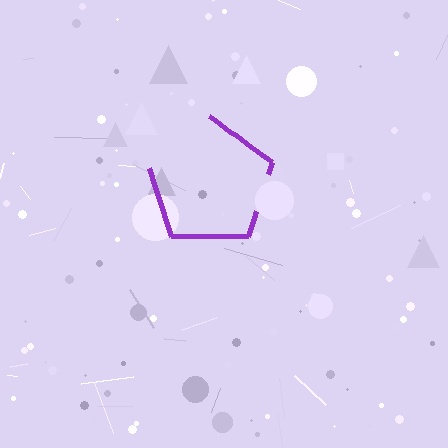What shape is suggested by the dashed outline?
The dashed outline suggests a pentagon.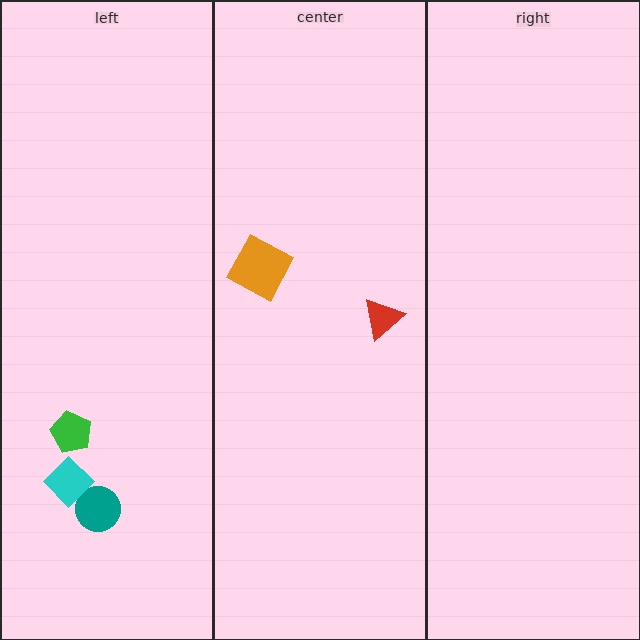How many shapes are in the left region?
3.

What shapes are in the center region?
The orange square, the red triangle.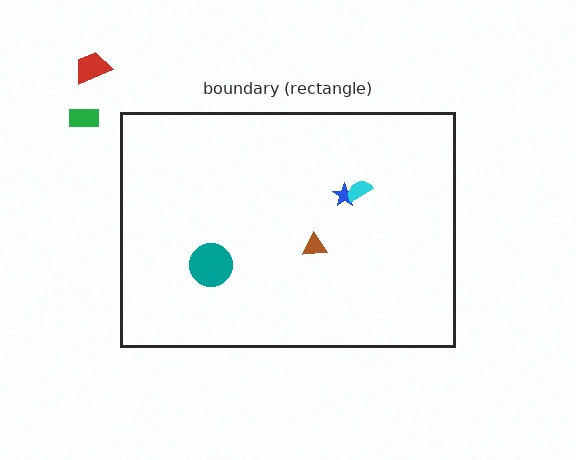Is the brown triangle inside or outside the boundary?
Inside.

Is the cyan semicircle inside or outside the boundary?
Inside.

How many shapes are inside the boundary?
4 inside, 2 outside.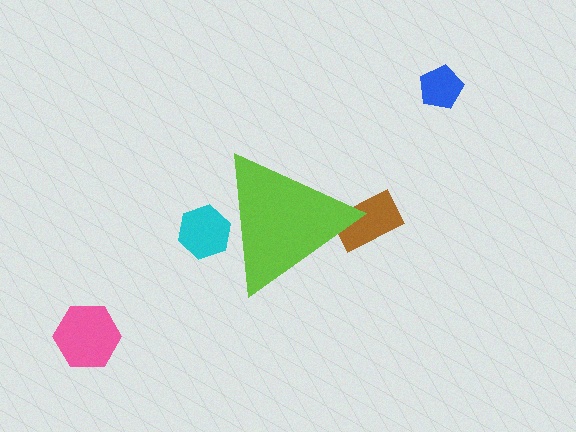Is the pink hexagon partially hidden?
No, the pink hexagon is fully visible.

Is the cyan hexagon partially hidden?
Yes, the cyan hexagon is partially hidden behind the lime triangle.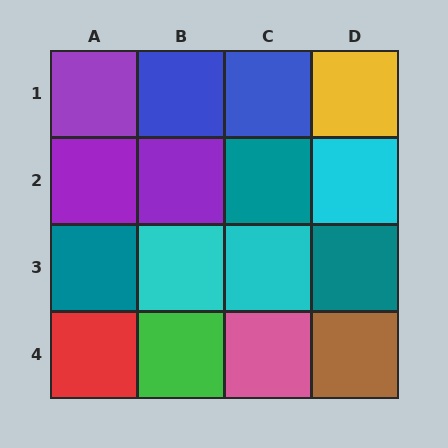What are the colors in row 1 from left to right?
Purple, blue, blue, yellow.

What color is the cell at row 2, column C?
Teal.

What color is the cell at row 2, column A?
Purple.